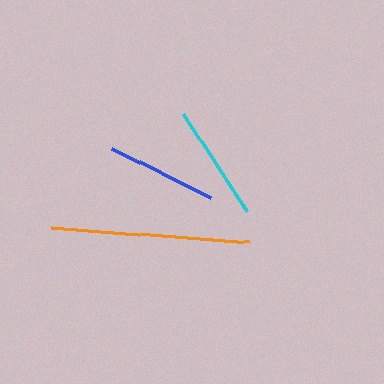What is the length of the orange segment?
The orange segment is approximately 198 pixels long.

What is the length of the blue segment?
The blue segment is approximately 111 pixels long.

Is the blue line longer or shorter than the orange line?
The orange line is longer than the blue line.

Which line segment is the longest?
The orange line is the longest at approximately 198 pixels.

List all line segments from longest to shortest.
From longest to shortest: orange, cyan, blue.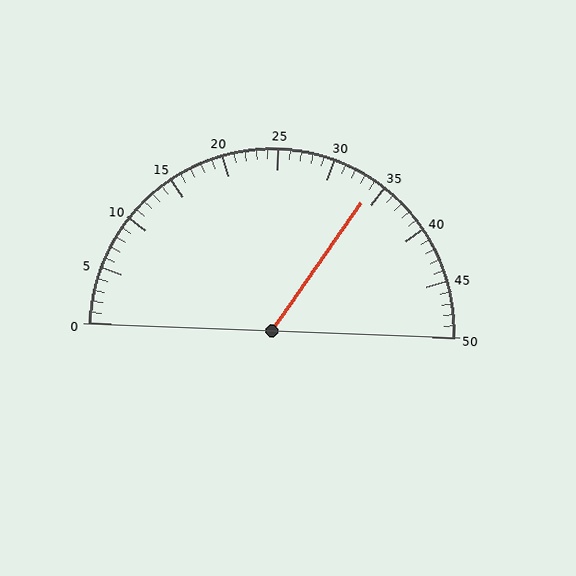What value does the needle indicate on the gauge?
The needle indicates approximately 34.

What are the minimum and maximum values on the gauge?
The gauge ranges from 0 to 50.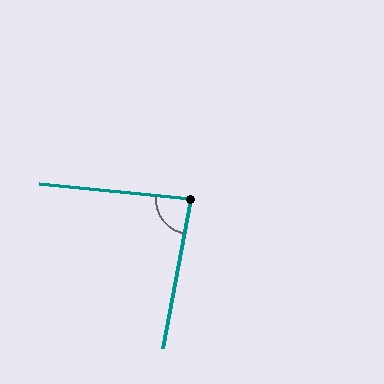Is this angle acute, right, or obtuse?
It is approximately a right angle.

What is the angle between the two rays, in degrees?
Approximately 85 degrees.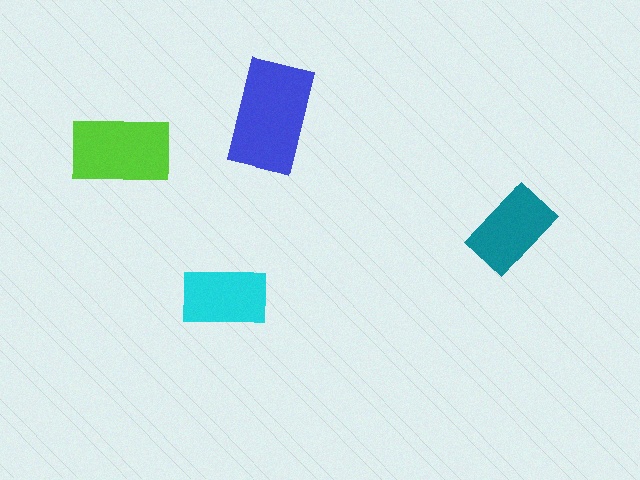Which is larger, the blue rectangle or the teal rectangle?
The blue one.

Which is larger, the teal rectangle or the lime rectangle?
The lime one.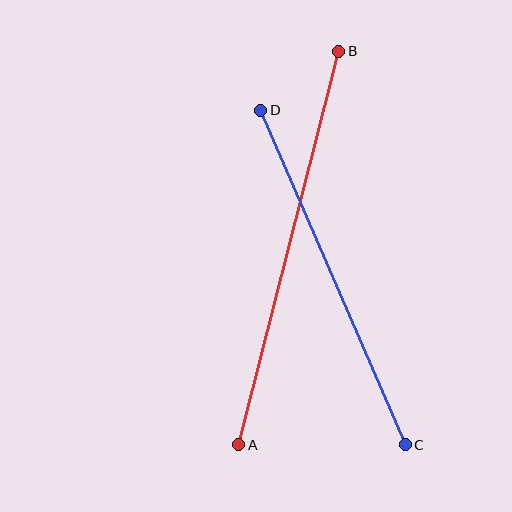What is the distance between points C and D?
The distance is approximately 364 pixels.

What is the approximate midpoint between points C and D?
The midpoint is at approximately (333, 277) pixels.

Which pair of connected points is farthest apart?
Points A and B are farthest apart.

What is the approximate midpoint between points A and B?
The midpoint is at approximately (289, 248) pixels.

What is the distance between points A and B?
The distance is approximately 406 pixels.